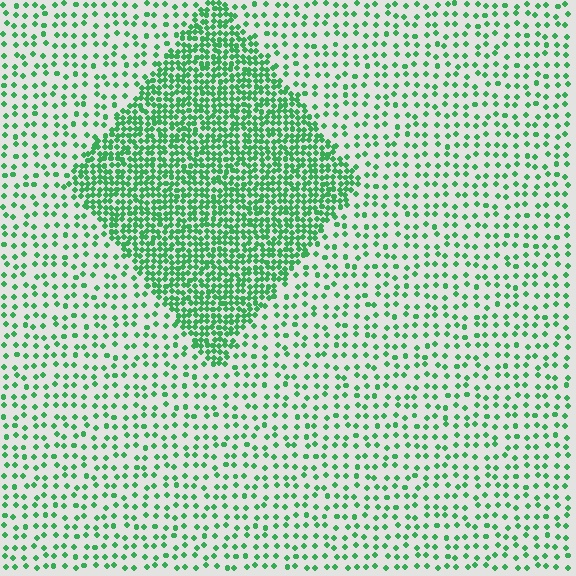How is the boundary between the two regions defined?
The boundary is defined by a change in element density (approximately 2.8x ratio). All elements are the same color, size, and shape.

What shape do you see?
I see a diamond.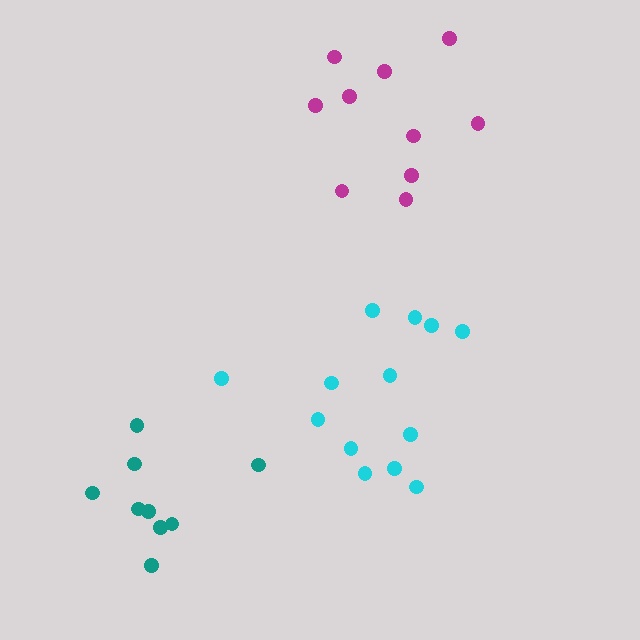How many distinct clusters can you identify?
There are 3 distinct clusters.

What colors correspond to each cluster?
The clusters are colored: magenta, cyan, teal.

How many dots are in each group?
Group 1: 10 dots, Group 2: 13 dots, Group 3: 9 dots (32 total).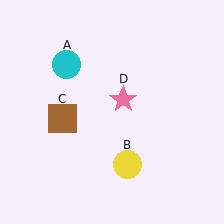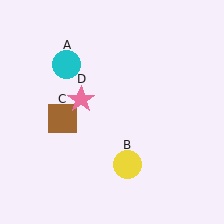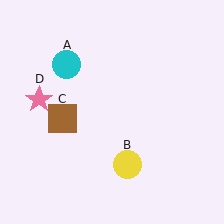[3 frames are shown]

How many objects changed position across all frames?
1 object changed position: pink star (object D).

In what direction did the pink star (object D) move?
The pink star (object D) moved left.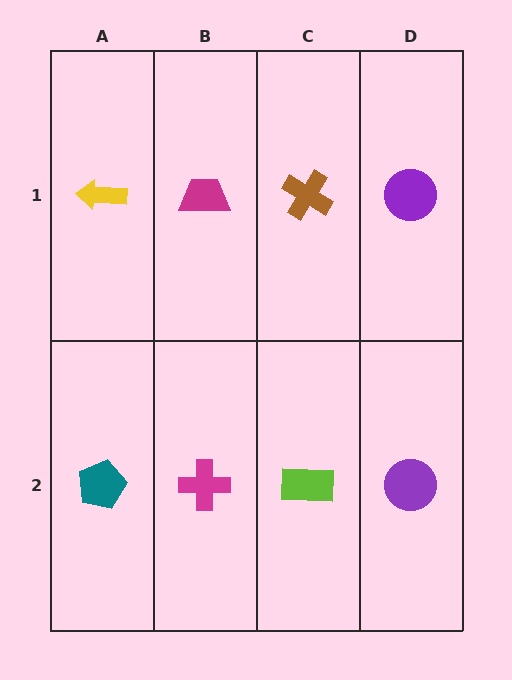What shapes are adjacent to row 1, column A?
A teal pentagon (row 2, column A), a magenta trapezoid (row 1, column B).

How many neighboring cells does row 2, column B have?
3.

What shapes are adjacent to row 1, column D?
A purple circle (row 2, column D), a brown cross (row 1, column C).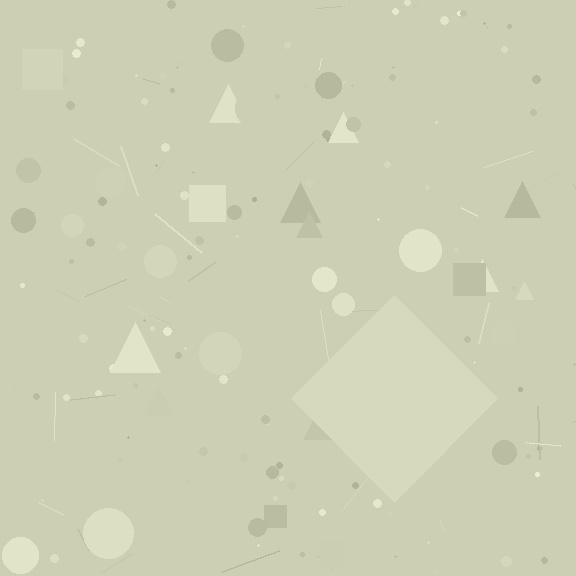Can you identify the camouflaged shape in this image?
The camouflaged shape is a diamond.